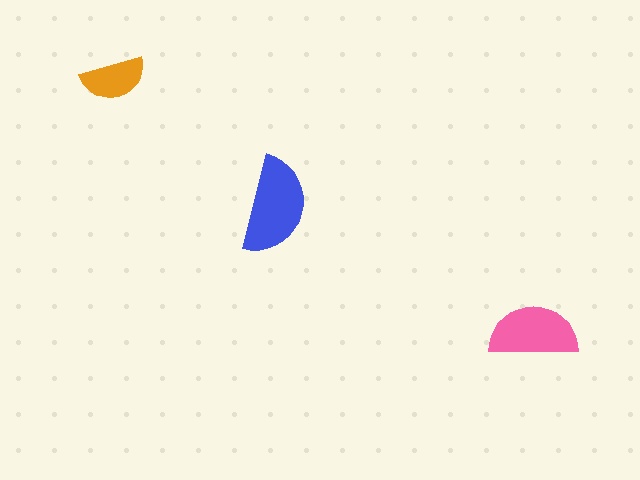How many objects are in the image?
There are 3 objects in the image.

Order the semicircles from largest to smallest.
the blue one, the pink one, the orange one.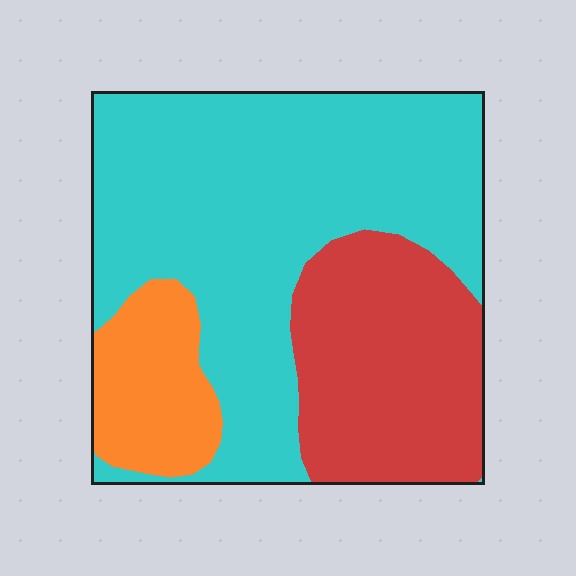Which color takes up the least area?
Orange, at roughly 15%.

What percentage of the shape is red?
Red covers roughly 30% of the shape.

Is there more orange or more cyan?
Cyan.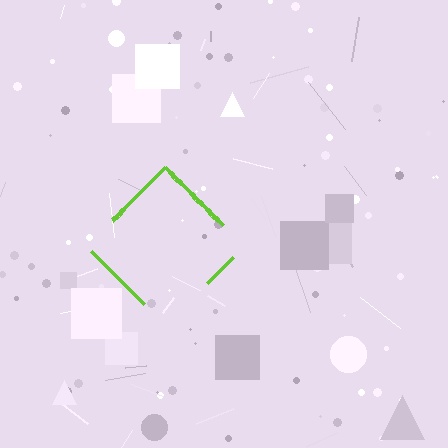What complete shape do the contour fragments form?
The contour fragments form a diamond.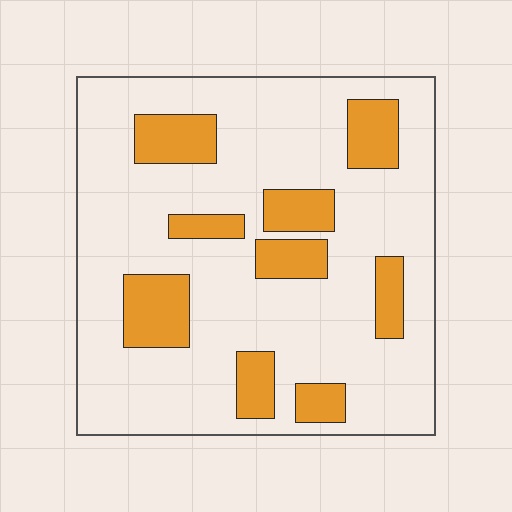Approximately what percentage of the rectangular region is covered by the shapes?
Approximately 20%.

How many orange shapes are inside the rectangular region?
9.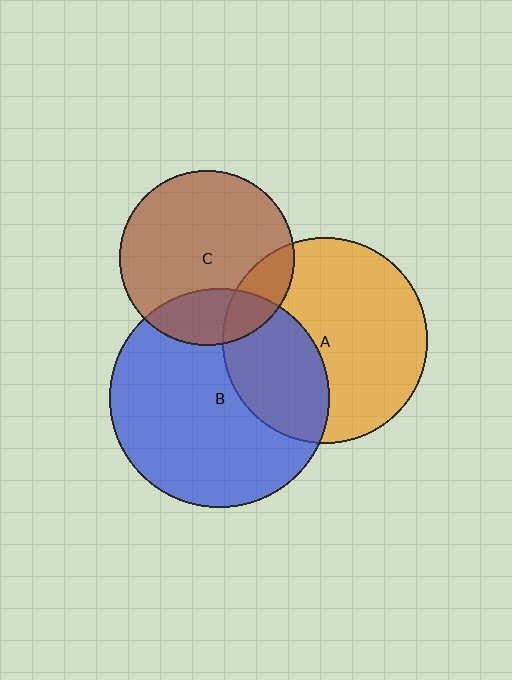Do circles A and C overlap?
Yes.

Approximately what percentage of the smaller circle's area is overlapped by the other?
Approximately 15%.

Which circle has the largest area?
Circle B (blue).